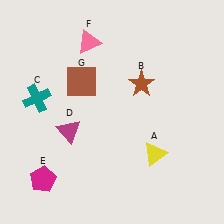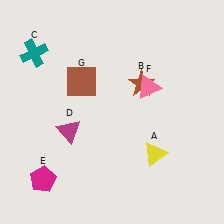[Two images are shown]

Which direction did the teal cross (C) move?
The teal cross (C) moved up.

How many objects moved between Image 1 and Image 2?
2 objects moved between the two images.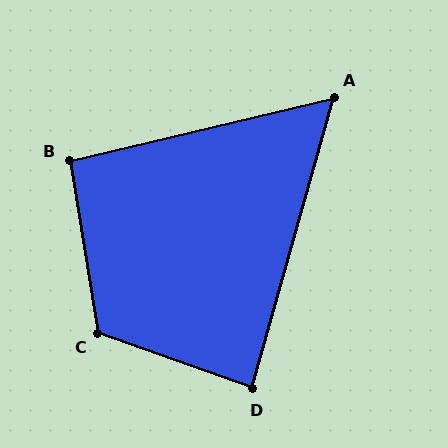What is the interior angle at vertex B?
Approximately 94 degrees (approximately right).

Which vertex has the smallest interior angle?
A, at approximately 61 degrees.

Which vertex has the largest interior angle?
C, at approximately 119 degrees.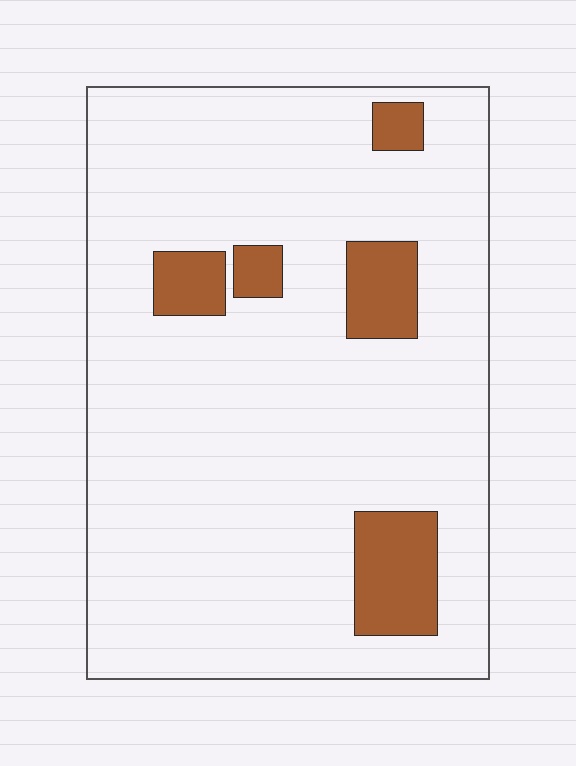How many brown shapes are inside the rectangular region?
5.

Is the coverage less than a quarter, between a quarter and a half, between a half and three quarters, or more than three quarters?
Less than a quarter.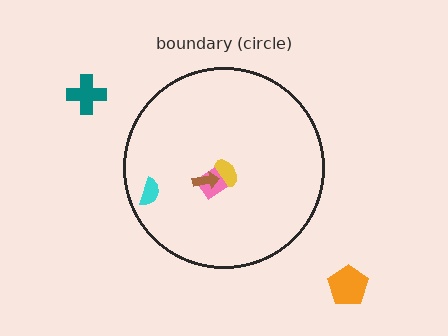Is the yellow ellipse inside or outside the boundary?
Inside.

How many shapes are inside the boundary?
4 inside, 2 outside.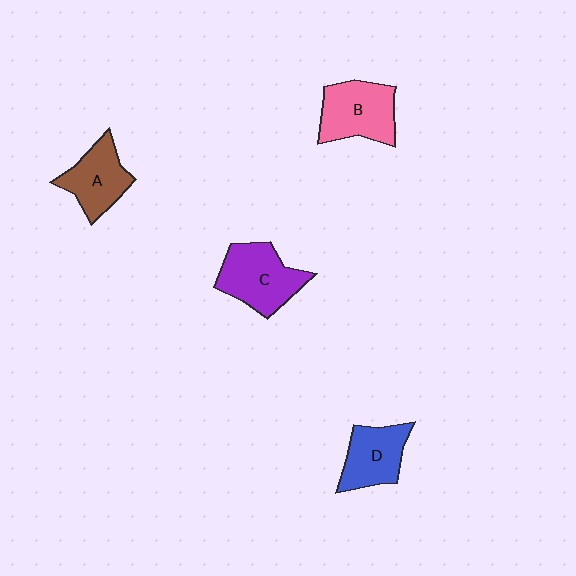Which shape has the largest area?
Shape C (purple).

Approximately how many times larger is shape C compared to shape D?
Approximately 1.3 times.